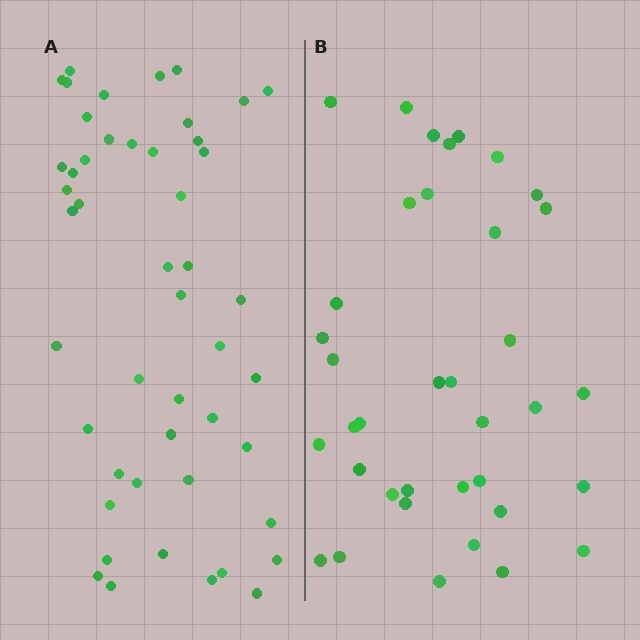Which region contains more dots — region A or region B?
Region A (the left region) has more dots.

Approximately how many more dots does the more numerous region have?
Region A has roughly 12 or so more dots than region B.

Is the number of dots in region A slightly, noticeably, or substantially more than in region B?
Region A has noticeably more, but not dramatically so. The ratio is roughly 1.3 to 1.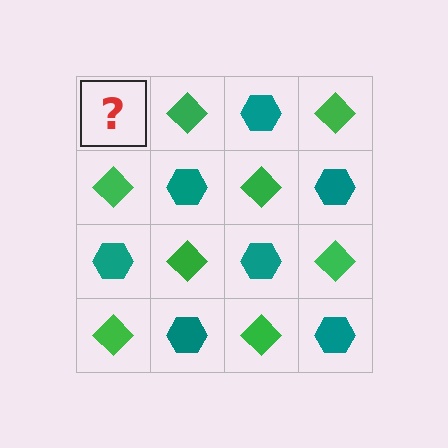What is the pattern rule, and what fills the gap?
The rule is that it alternates teal hexagon and green diamond in a checkerboard pattern. The gap should be filled with a teal hexagon.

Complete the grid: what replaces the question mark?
The question mark should be replaced with a teal hexagon.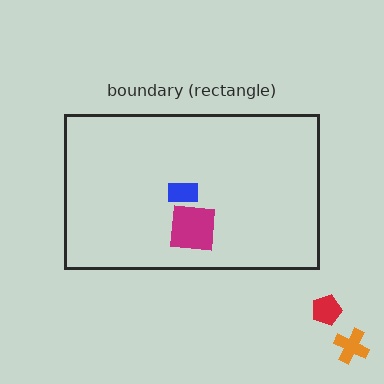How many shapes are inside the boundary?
2 inside, 2 outside.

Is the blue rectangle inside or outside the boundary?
Inside.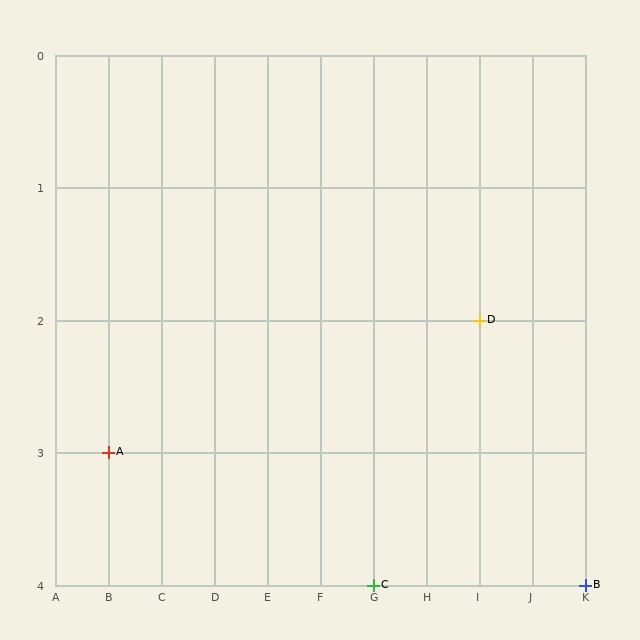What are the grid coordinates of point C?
Point C is at grid coordinates (G, 4).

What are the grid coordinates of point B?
Point B is at grid coordinates (K, 4).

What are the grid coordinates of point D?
Point D is at grid coordinates (I, 2).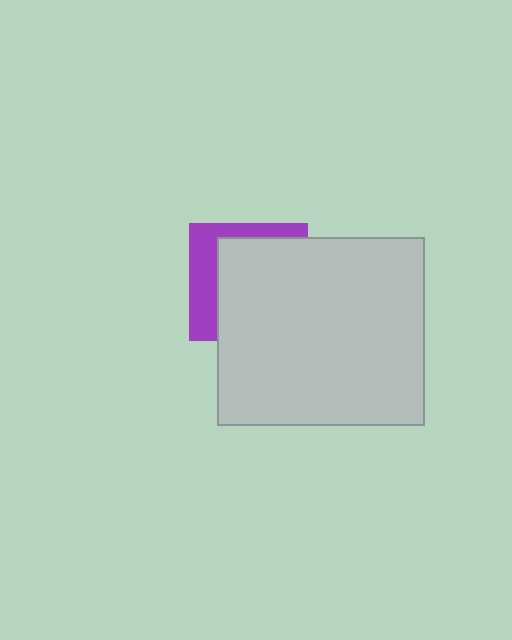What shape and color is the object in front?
The object in front is a light gray rectangle.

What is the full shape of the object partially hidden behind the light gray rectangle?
The partially hidden object is a purple square.